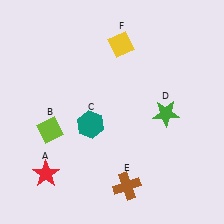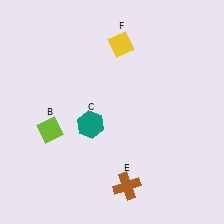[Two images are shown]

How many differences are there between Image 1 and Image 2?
There are 2 differences between the two images.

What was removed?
The green star (D), the red star (A) were removed in Image 2.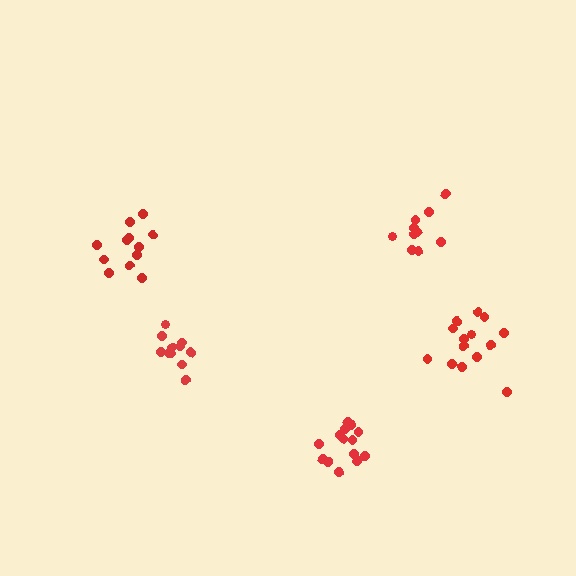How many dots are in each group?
Group 1: 10 dots, Group 2: 12 dots, Group 3: 14 dots, Group 4: 14 dots, Group 5: 11 dots (61 total).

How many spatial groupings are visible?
There are 5 spatial groupings.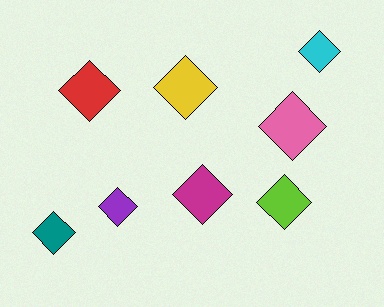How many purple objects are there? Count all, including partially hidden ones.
There is 1 purple object.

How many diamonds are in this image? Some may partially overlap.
There are 8 diamonds.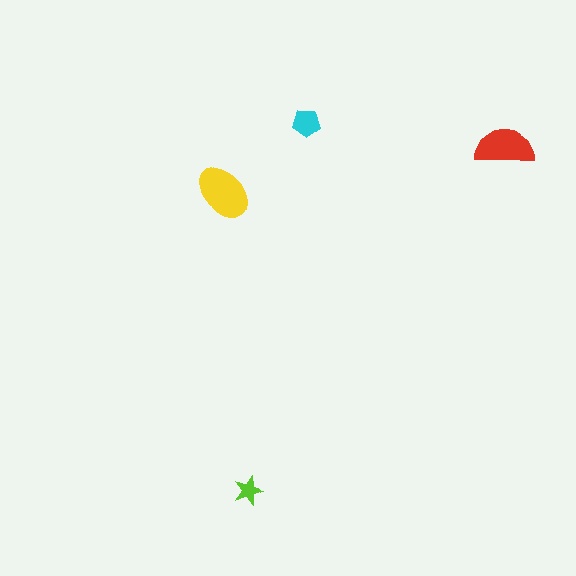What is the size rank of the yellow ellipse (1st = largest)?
1st.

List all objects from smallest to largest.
The lime star, the cyan pentagon, the red semicircle, the yellow ellipse.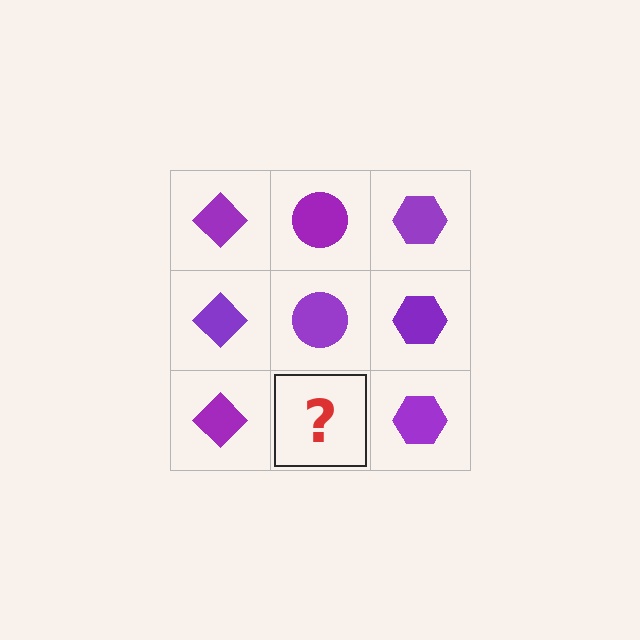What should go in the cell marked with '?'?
The missing cell should contain a purple circle.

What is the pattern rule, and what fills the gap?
The rule is that each column has a consistent shape. The gap should be filled with a purple circle.